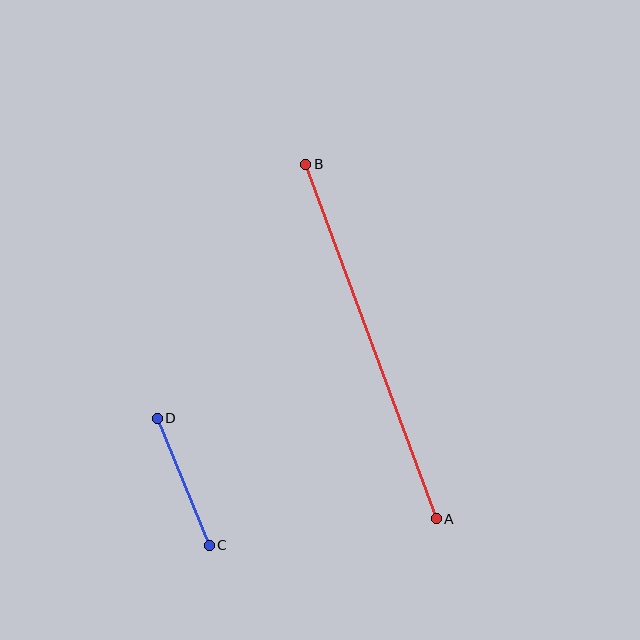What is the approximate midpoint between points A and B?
The midpoint is at approximately (371, 341) pixels.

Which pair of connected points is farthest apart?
Points A and B are farthest apart.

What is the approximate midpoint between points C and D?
The midpoint is at approximately (183, 482) pixels.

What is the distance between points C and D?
The distance is approximately 137 pixels.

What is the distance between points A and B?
The distance is approximately 378 pixels.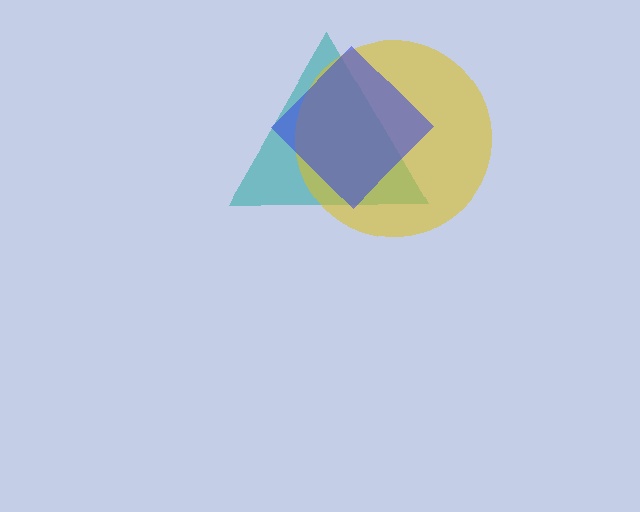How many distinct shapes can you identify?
There are 3 distinct shapes: a teal triangle, a yellow circle, a blue diamond.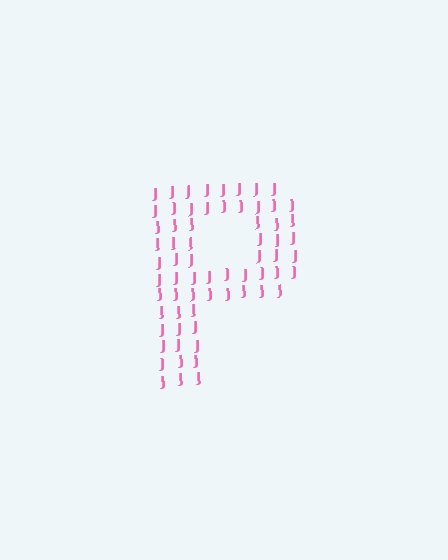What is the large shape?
The large shape is the letter P.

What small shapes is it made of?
It is made of small letter J's.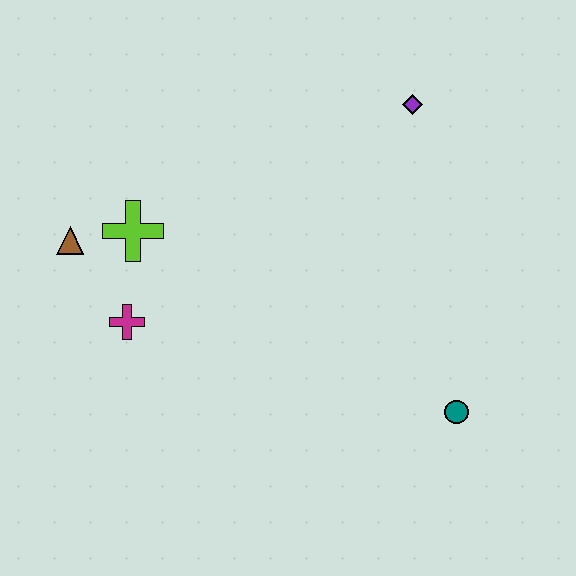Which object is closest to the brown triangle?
The lime cross is closest to the brown triangle.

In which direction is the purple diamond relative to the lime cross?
The purple diamond is to the right of the lime cross.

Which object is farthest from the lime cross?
The teal circle is farthest from the lime cross.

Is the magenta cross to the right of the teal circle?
No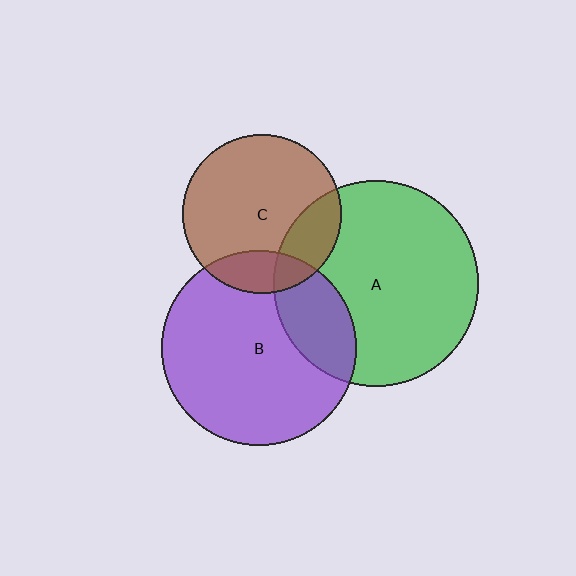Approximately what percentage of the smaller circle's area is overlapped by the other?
Approximately 20%.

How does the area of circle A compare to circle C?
Approximately 1.7 times.